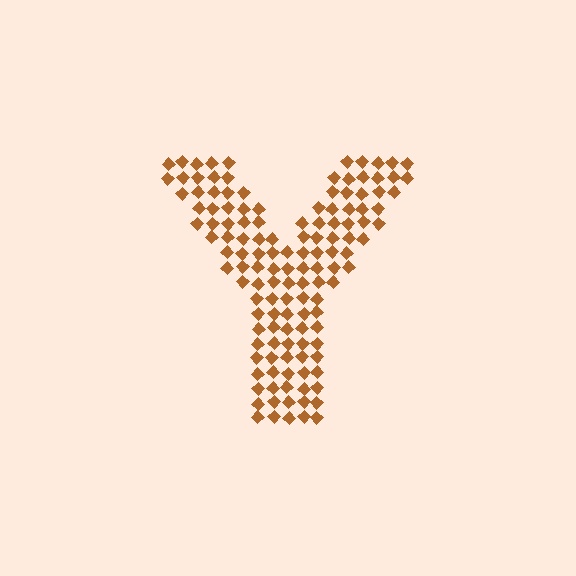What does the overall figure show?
The overall figure shows the letter Y.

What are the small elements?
The small elements are diamonds.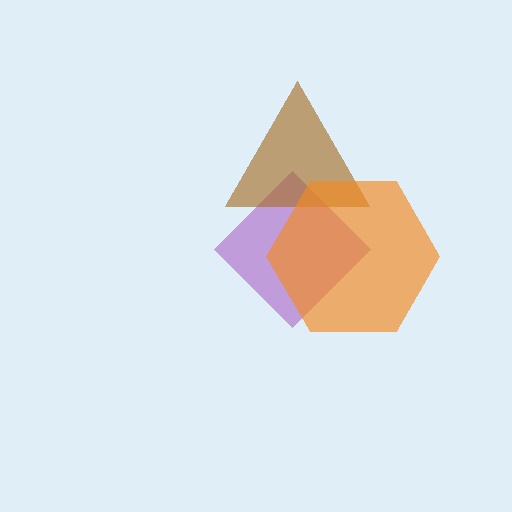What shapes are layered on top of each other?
The layered shapes are: a purple diamond, a brown triangle, an orange hexagon.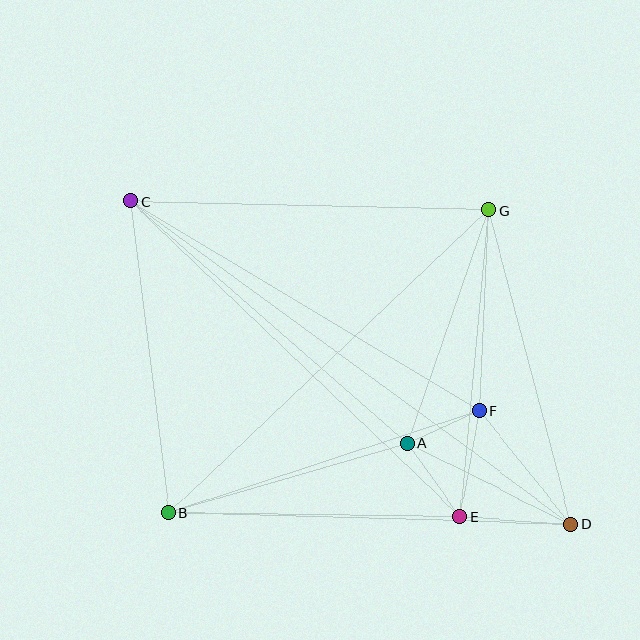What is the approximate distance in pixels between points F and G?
The distance between F and G is approximately 202 pixels.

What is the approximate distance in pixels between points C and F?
The distance between C and F is approximately 406 pixels.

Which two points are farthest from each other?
Points C and D are farthest from each other.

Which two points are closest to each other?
Points A and F are closest to each other.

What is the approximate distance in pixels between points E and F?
The distance between E and F is approximately 107 pixels.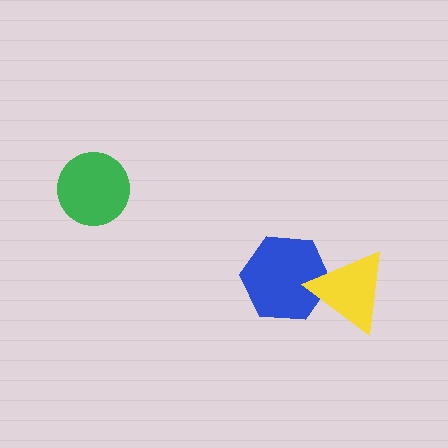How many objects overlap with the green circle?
0 objects overlap with the green circle.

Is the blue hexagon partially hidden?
Yes, it is partially covered by another shape.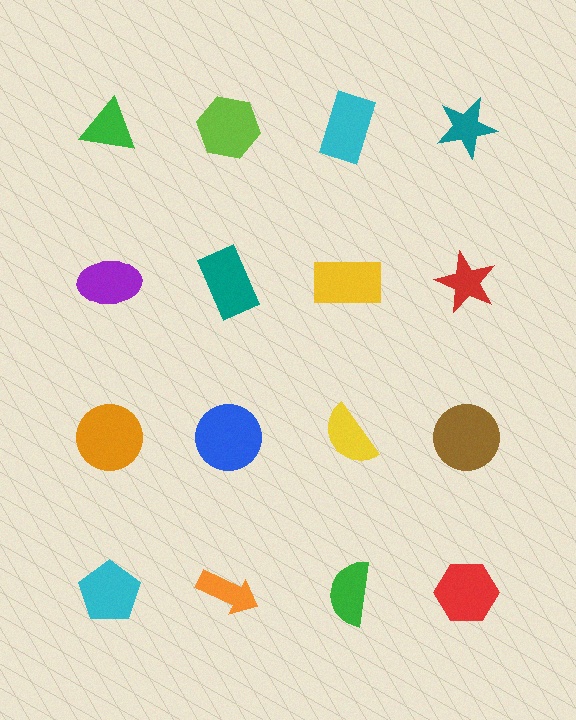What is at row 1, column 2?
A lime hexagon.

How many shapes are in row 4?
4 shapes.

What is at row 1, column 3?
A cyan rectangle.